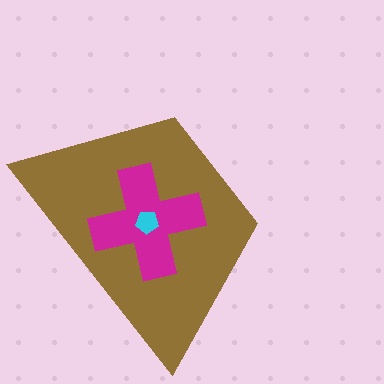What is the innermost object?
The cyan pentagon.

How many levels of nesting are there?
3.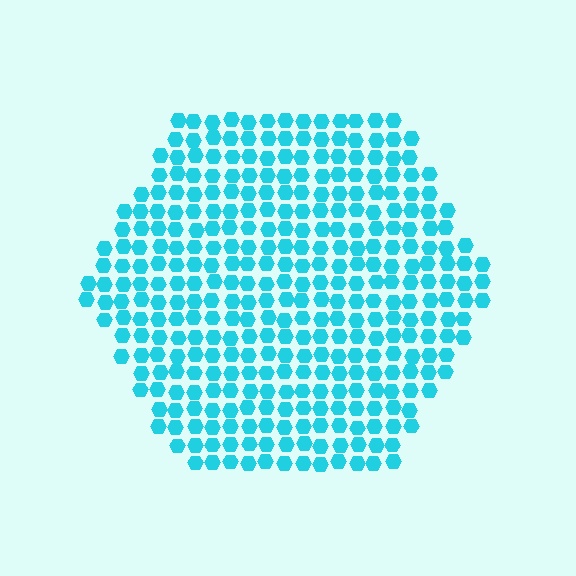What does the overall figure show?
The overall figure shows a hexagon.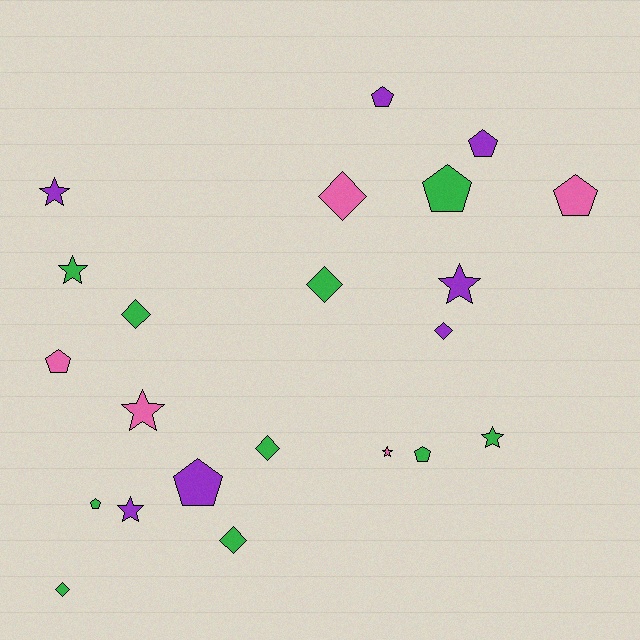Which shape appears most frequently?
Pentagon, with 8 objects.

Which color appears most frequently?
Green, with 10 objects.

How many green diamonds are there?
There are 5 green diamonds.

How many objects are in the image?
There are 22 objects.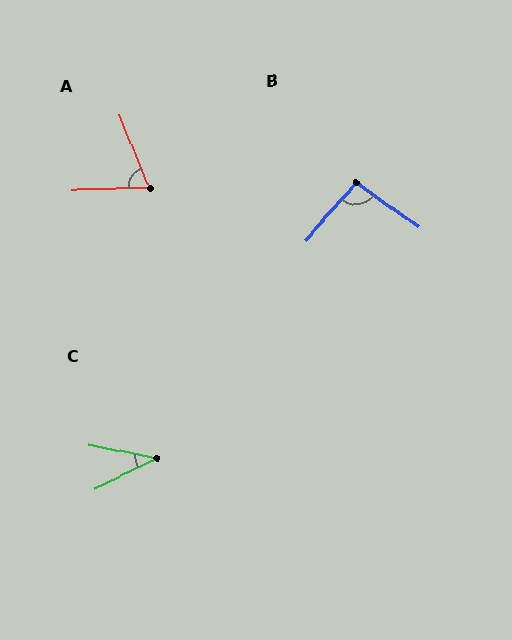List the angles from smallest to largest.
C (38°), A (69°), B (96°).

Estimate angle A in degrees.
Approximately 69 degrees.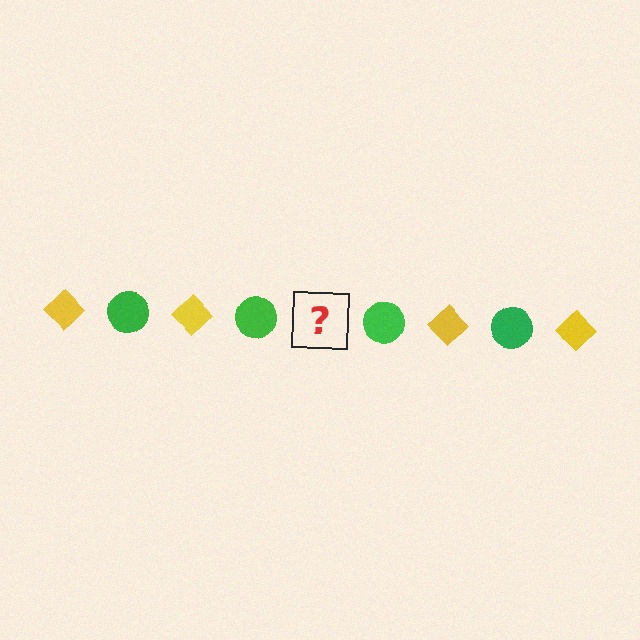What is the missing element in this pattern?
The missing element is a yellow diamond.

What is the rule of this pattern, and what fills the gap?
The rule is that the pattern alternates between yellow diamond and green circle. The gap should be filled with a yellow diamond.